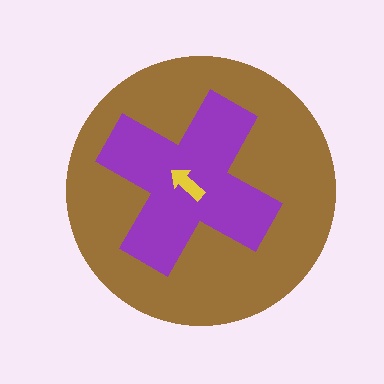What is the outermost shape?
The brown circle.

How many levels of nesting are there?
3.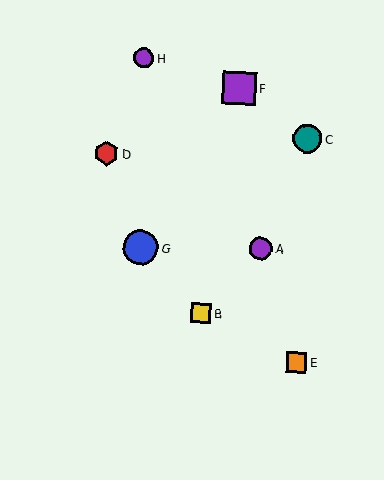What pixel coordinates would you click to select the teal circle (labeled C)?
Click at (308, 139) to select the teal circle C.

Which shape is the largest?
The blue circle (labeled G) is the largest.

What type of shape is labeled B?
Shape B is a yellow square.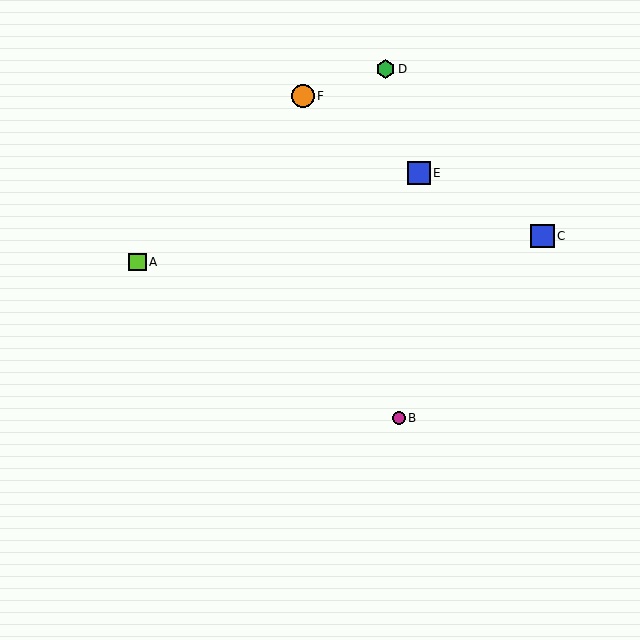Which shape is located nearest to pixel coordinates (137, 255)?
The lime square (labeled A) at (137, 262) is nearest to that location.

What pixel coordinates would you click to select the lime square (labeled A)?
Click at (137, 262) to select the lime square A.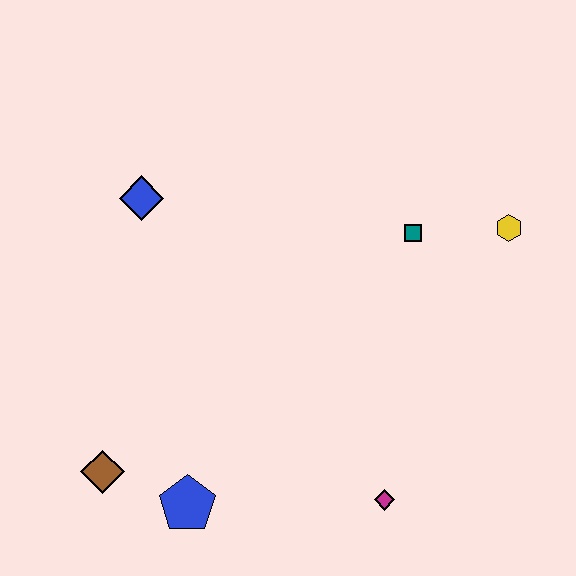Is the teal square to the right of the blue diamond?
Yes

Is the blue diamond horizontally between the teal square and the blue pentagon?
No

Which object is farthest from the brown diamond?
The yellow hexagon is farthest from the brown diamond.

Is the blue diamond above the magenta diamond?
Yes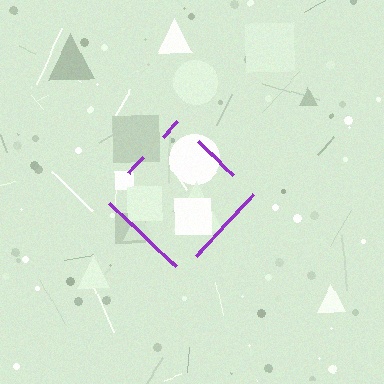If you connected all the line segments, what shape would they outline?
They would outline a diamond.